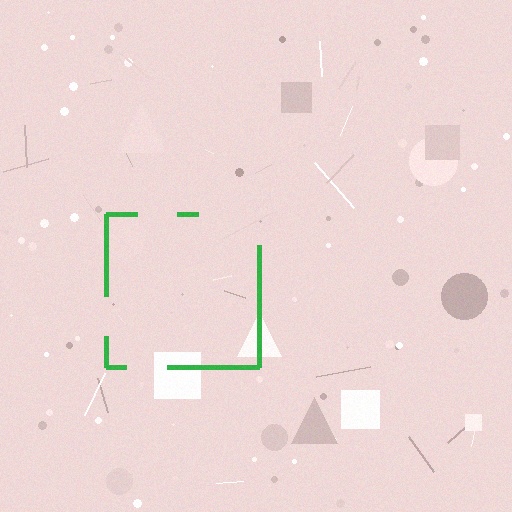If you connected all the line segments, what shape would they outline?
They would outline a square.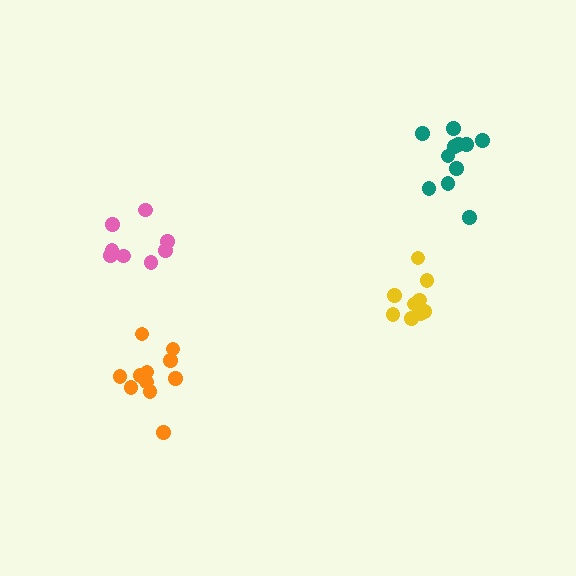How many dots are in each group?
Group 1: 11 dots, Group 2: 8 dots, Group 3: 9 dots, Group 4: 11 dots (39 total).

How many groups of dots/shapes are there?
There are 4 groups.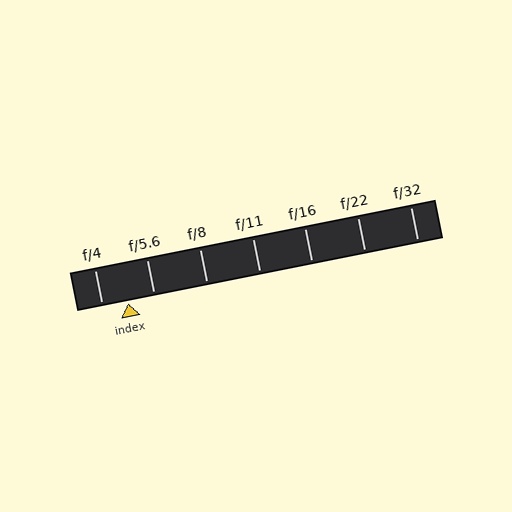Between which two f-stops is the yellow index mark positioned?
The index mark is between f/4 and f/5.6.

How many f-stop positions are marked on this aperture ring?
There are 7 f-stop positions marked.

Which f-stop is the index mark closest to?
The index mark is closest to f/4.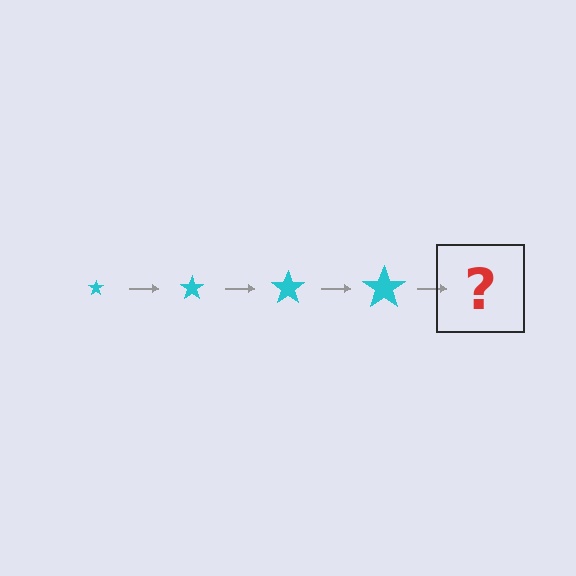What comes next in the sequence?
The next element should be a cyan star, larger than the previous one.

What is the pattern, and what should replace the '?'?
The pattern is that the star gets progressively larger each step. The '?' should be a cyan star, larger than the previous one.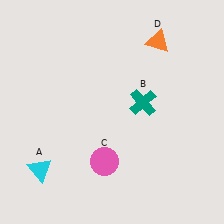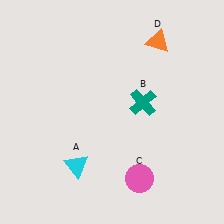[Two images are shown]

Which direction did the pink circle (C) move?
The pink circle (C) moved right.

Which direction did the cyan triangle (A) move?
The cyan triangle (A) moved right.